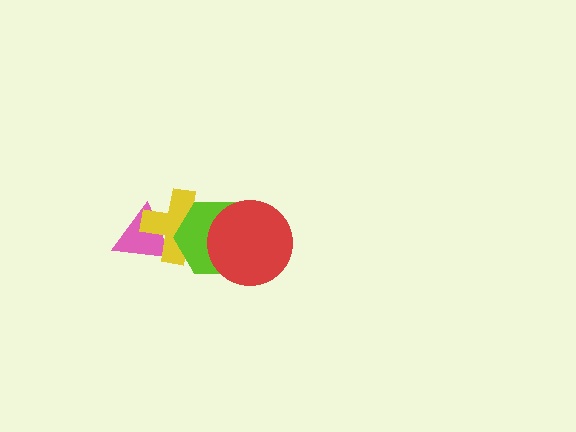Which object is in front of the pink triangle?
The yellow cross is in front of the pink triangle.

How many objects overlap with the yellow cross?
2 objects overlap with the yellow cross.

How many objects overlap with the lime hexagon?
2 objects overlap with the lime hexagon.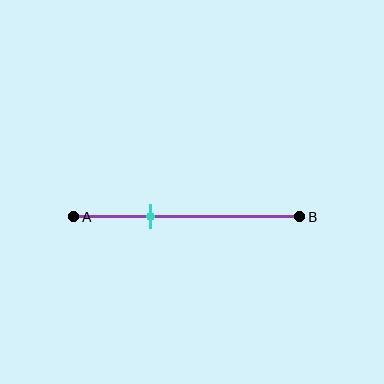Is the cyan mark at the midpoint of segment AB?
No, the mark is at about 35% from A, not at the 50% midpoint.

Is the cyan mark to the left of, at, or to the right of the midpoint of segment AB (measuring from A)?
The cyan mark is to the left of the midpoint of segment AB.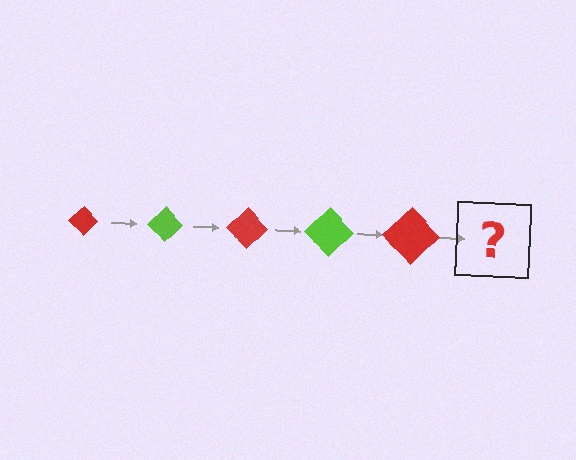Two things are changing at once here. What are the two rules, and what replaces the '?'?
The two rules are that the diamond grows larger each step and the color cycles through red and lime. The '?' should be a lime diamond, larger than the previous one.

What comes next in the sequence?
The next element should be a lime diamond, larger than the previous one.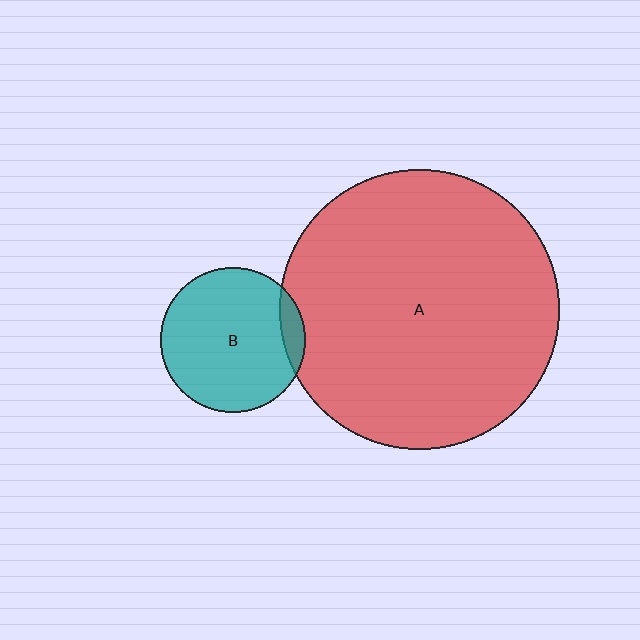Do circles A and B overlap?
Yes.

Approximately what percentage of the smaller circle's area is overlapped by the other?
Approximately 10%.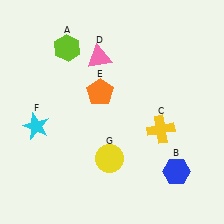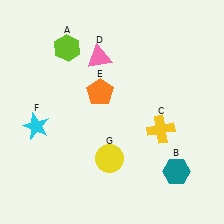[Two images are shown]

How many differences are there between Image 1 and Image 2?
There is 1 difference between the two images.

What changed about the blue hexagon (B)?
In Image 1, B is blue. In Image 2, it changed to teal.